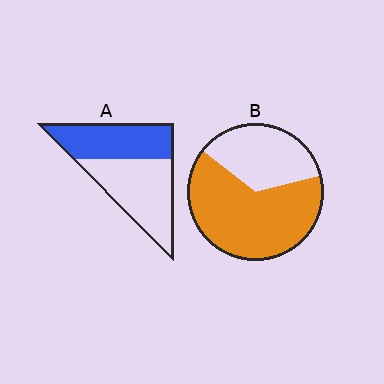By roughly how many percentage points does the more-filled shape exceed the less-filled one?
By roughly 20 percentage points (B over A).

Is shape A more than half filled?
No.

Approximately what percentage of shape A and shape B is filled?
A is approximately 45% and B is approximately 65%.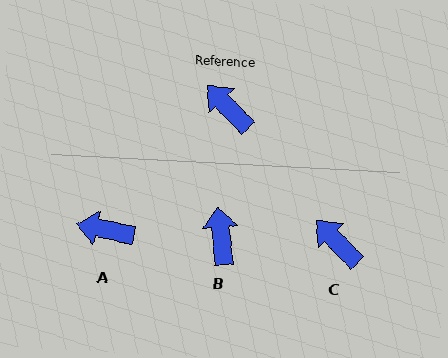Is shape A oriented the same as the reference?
No, it is off by about 34 degrees.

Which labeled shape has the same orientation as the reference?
C.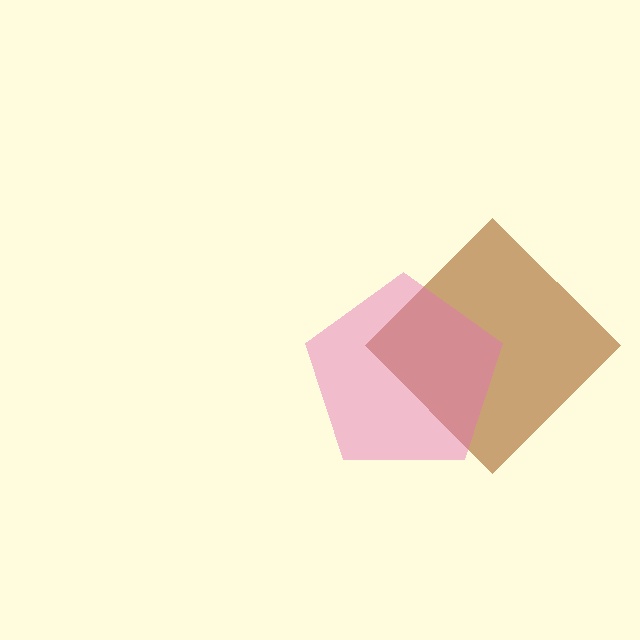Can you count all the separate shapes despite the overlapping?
Yes, there are 2 separate shapes.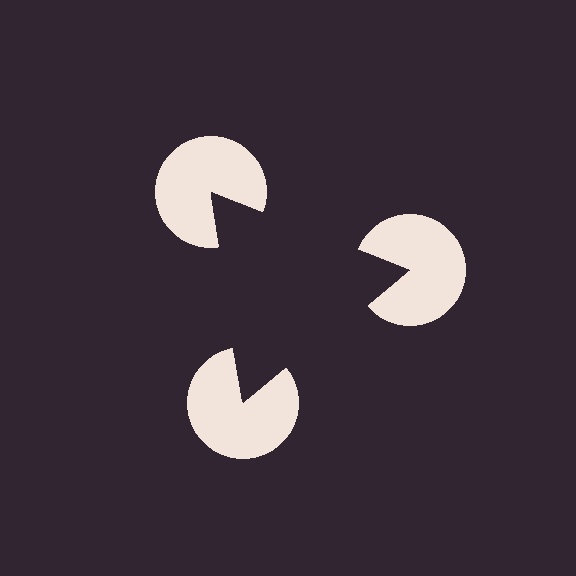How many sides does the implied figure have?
3 sides.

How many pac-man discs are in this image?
There are 3 — one at each vertex of the illusory triangle.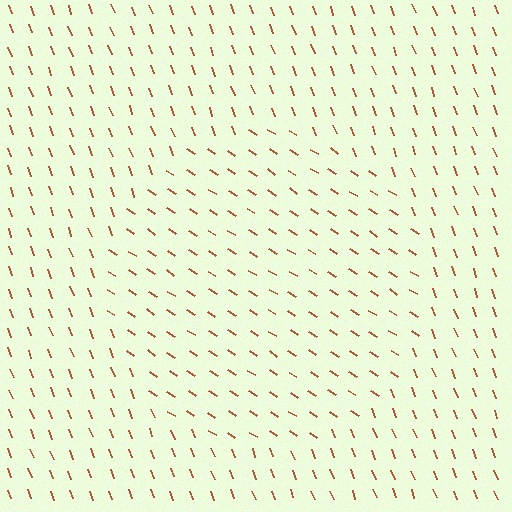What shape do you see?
I see a circle.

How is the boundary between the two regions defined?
The boundary is defined purely by a change in line orientation (approximately 37 degrees difference). All lines are the same color and thickness.